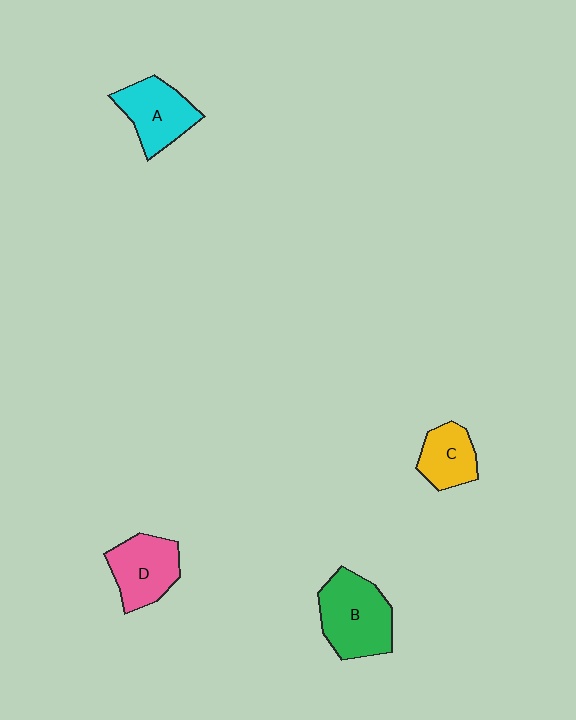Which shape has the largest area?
Shape B (green).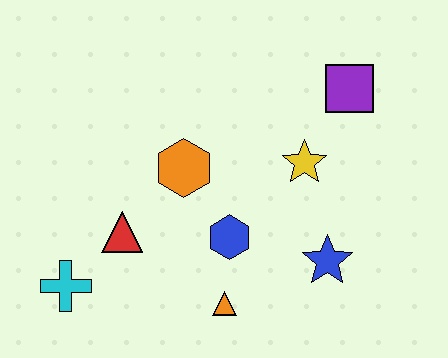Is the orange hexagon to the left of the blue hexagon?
Yes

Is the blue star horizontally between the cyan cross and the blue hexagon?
No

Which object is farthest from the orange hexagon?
The purple square is farthest from the orange hexagon.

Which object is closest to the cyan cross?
The red triangle is closest to the cyan cross.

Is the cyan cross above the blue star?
No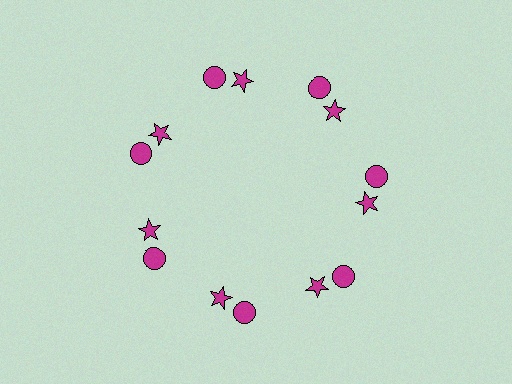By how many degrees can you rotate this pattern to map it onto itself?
The pattern maps onto itself every 51 degrees of rotation.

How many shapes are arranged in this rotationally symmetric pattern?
There are 14 shapes, arranged in 7 groups of 2.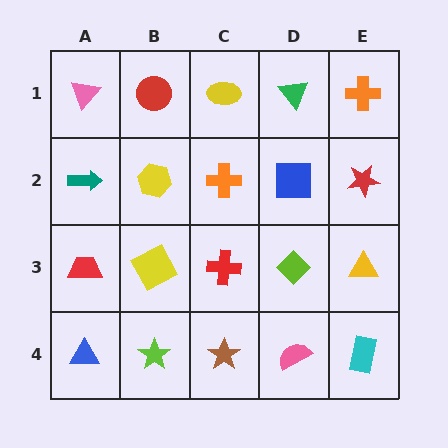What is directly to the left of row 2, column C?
A yellow hexagon.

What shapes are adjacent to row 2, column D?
A green triangle (row 1, column D), a lime diamond (row 3, column D), an orange cross (row 2, column C), a red star (row 2, column E).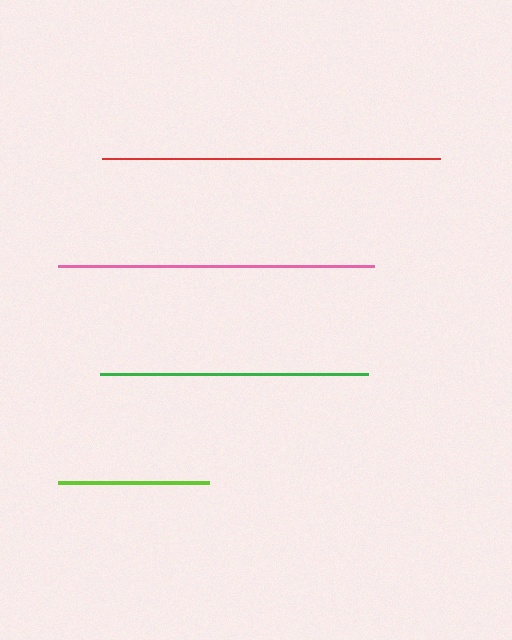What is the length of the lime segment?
The lime segment is approximately 151 pixels long.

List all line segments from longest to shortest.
From longest to shortest: red, pink, green, lime.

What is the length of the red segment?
The red segment is approximately 338 pixels long.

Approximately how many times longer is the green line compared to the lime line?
The green line is approximately 1.8 times the length of the lime line.